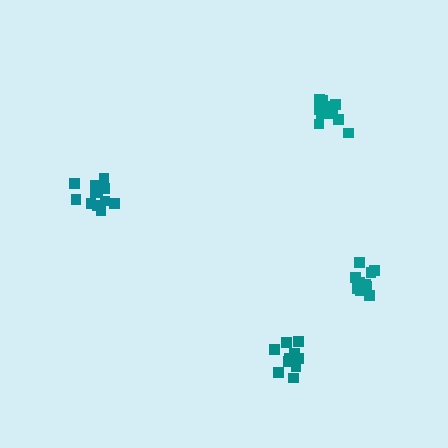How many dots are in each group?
Group 1: 12 dots, Group 2: 12 dots, Group 3: 13 dots, Group 4: 12 dots (49 total).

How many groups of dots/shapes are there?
There are 4 groups.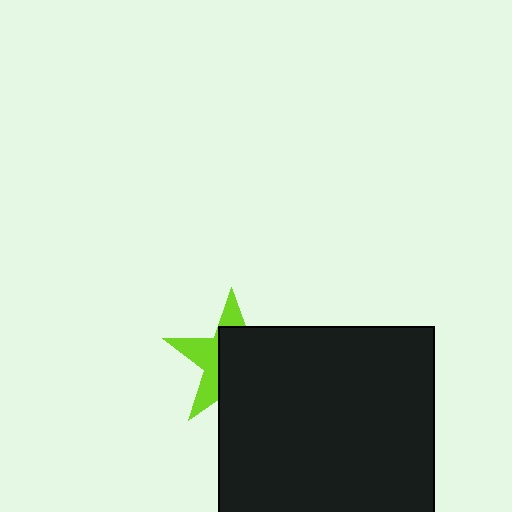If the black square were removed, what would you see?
You would see the complete lime star.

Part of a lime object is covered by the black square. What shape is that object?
It is a star.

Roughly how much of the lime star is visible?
A small part of it is visible (roughly 39%).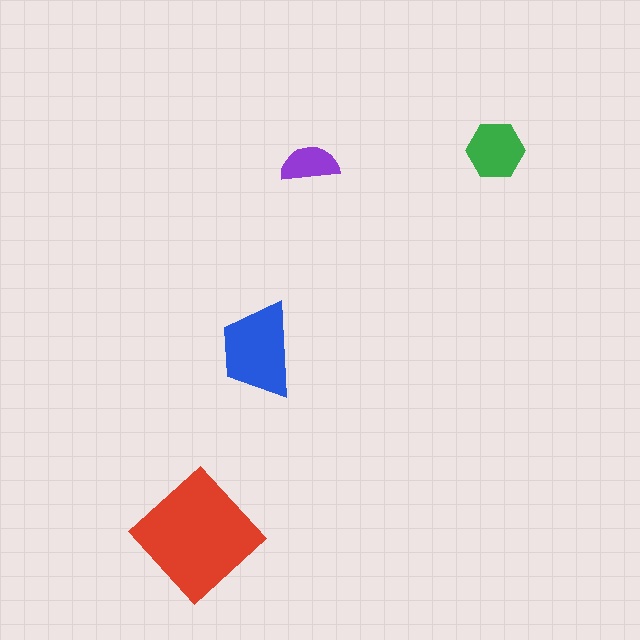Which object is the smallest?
The purple semicircle.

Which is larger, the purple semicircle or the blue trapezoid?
The blue trapezoid.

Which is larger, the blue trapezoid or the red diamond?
The red diamond.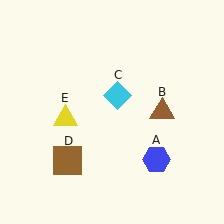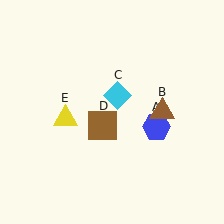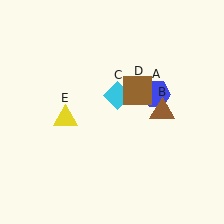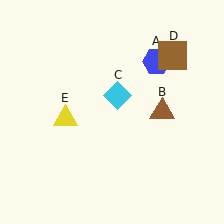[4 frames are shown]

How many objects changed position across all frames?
2 objects changed position: blue hexagon (object A), brown square (object D).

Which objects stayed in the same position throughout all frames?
Brown triangle (object B) and cyan diamond (object C) and yellow triangle (object E) remained stationary.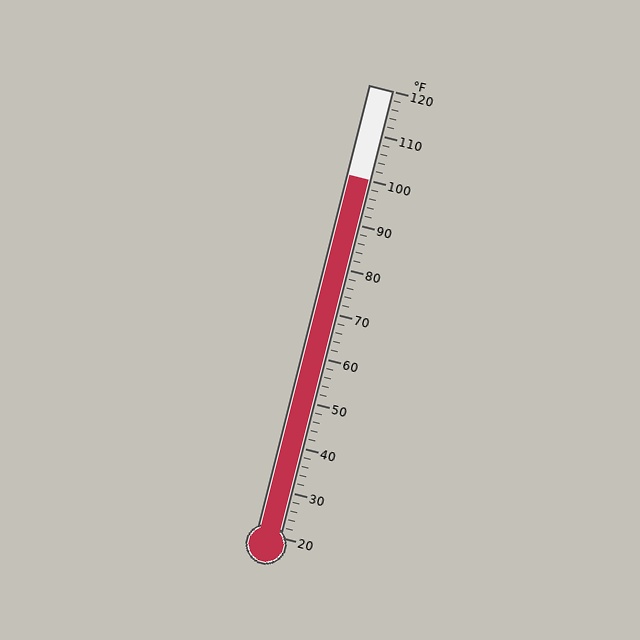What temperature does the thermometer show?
The thermometer shows approximately 100°F.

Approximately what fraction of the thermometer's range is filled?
The thermometer is filled to approximately 80% of its range.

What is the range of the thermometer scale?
The thermometer scale ranges from 20°F to 120°F.